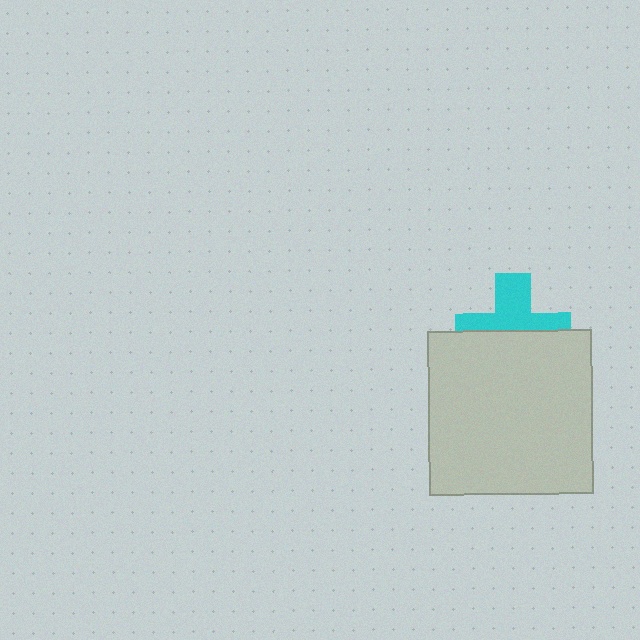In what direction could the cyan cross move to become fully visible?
The cyan cross could move up. That would shift it out from behind the light gray square entirely.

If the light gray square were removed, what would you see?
You would see the complete cyan cross.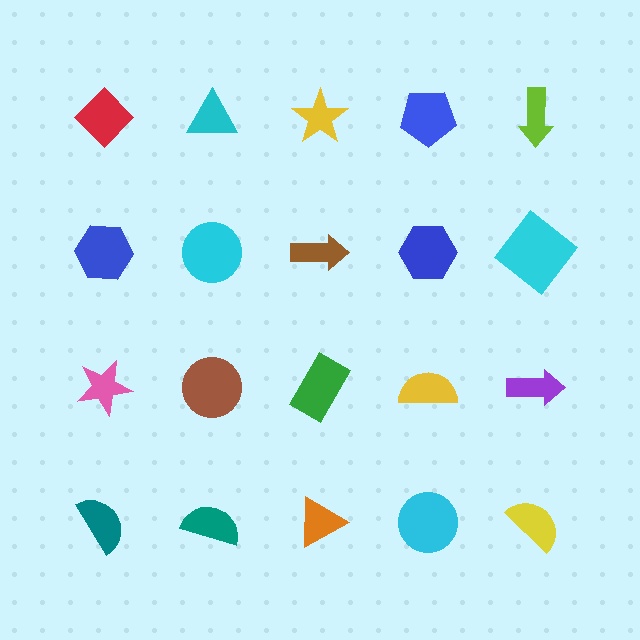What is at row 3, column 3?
A green rectangle.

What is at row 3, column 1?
A pink star.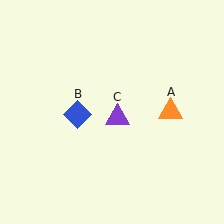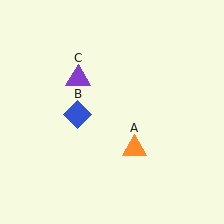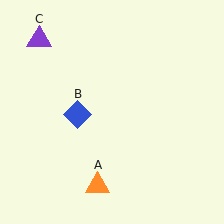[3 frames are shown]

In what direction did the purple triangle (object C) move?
The purple triangle (object C) moved up and to the left.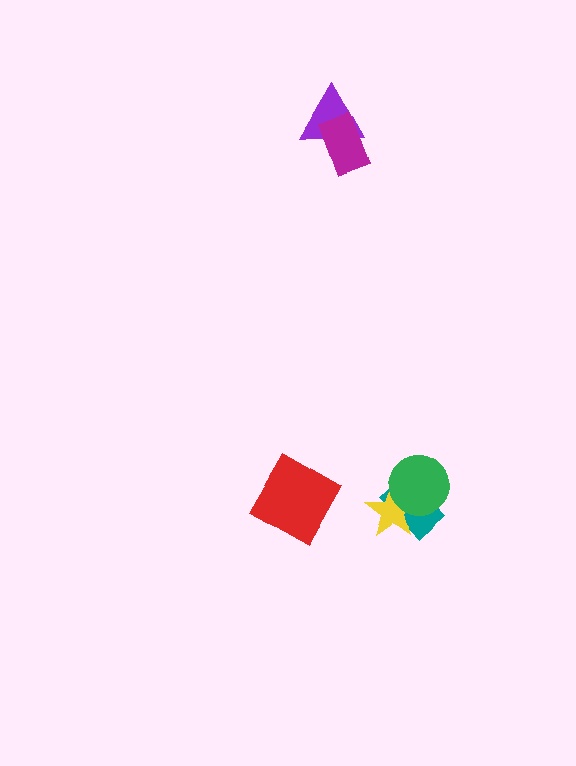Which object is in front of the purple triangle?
The magenta rectangle is in front of the purple triangle.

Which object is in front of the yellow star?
The green circle is in front of the yellow star.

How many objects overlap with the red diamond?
0 objects overlap with the red diamond.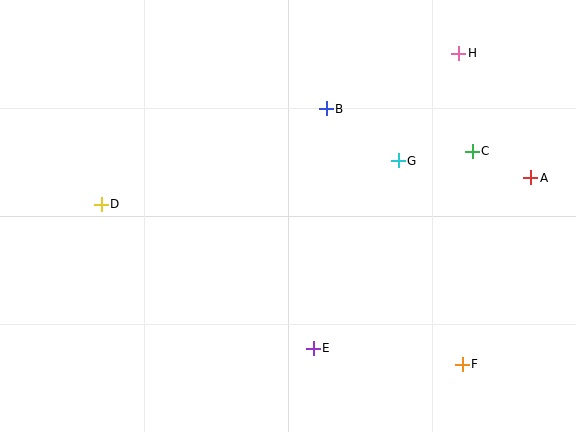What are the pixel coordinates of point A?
Point A is at (531, 178).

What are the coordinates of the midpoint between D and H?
The midpoint between D and H is at (280, 129).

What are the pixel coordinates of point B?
Point B is at (326, 109).